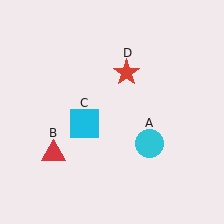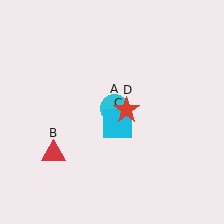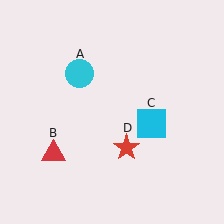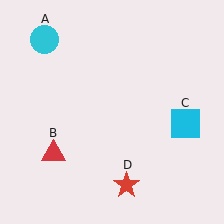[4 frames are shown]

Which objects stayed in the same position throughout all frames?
Red triangle (object B) remained stationary.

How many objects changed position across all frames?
3 objects changed position: cyan circle (object A), cyan square (object C), red star (object D).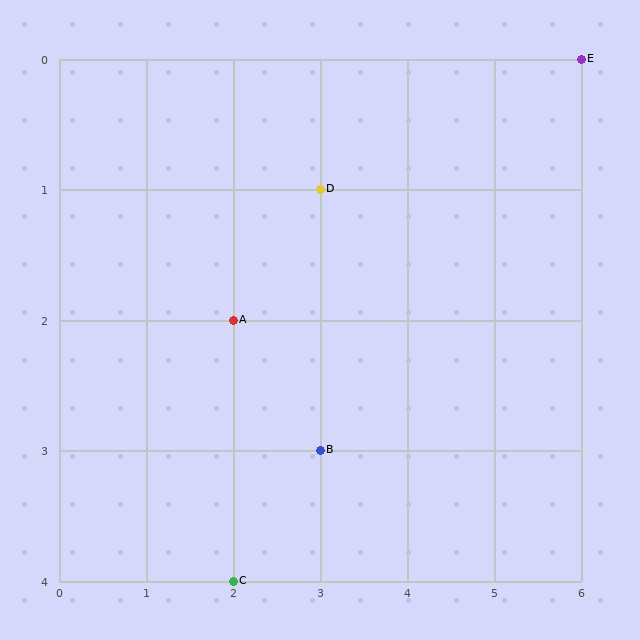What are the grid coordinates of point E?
Point E is at grid coordinates (6, 0).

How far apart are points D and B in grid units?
Points D and B are 2 rows apart.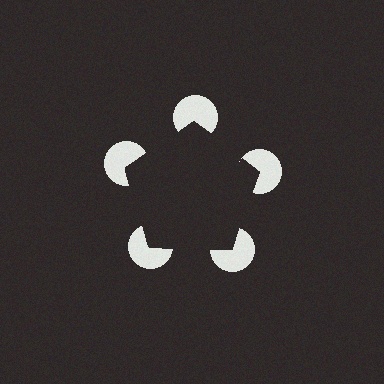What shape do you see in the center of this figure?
An illusory pentagon — its edges are inferred from the aligned wedge cuts in the pac-man discs, not physically drawn.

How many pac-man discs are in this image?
There are 5 — one at each vertex of the illusory pentagon.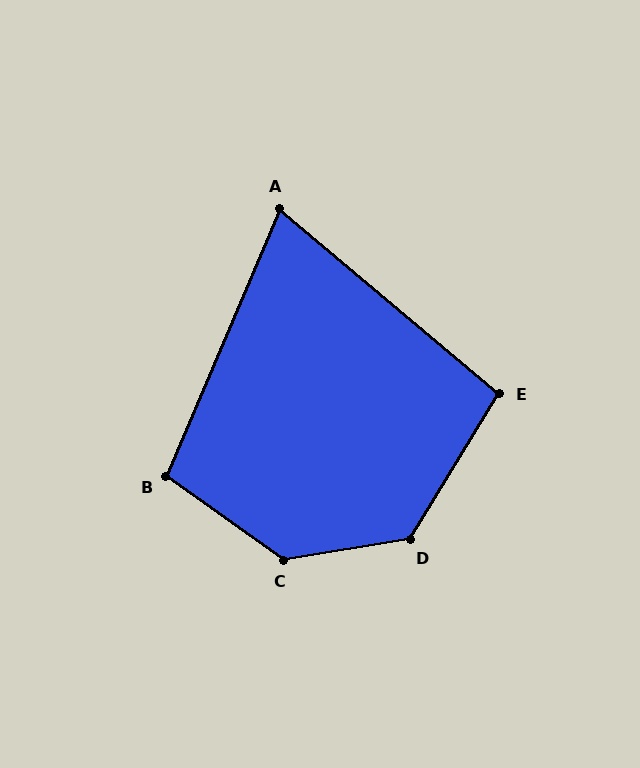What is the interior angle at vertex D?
Approximately 131 degrees (obtuse).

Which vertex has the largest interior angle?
C, at approximately 135 degrees.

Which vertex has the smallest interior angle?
A, at approximately 73 degrees.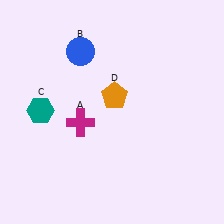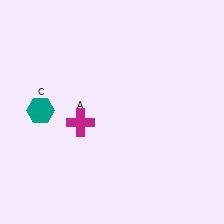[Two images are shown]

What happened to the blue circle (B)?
The blue circle (B) was removed in Image 2. It was in the top-left area of Image 1.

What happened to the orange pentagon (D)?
The orange pentagon (D) was removed in Image 2. It was in the top-right area of Image 1.